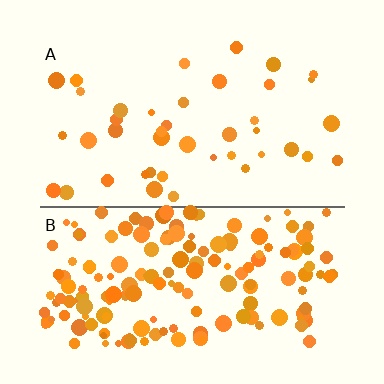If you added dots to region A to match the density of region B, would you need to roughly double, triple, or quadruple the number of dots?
Approximately quadruple.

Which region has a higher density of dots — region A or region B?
B (the bottom).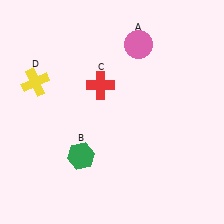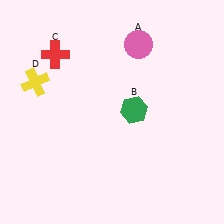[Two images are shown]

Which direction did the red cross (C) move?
The red cross (C) moved left.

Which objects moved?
The objects that moved are: the green hexagon (B), the red cross (C).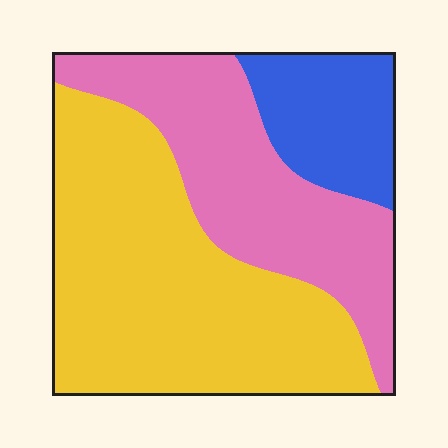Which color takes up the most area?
Yellow, at roughly 50%.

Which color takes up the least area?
Blue, at roughly 15%.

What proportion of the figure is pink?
Pink takes up about one third (1/3) of the figure.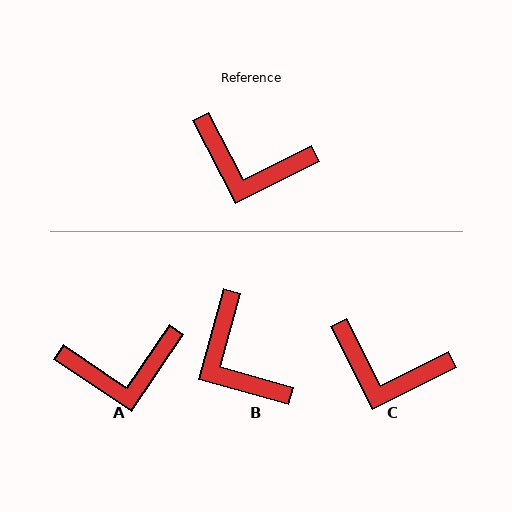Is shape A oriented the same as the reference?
No, it is off by about 29 degrees.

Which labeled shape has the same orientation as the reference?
C.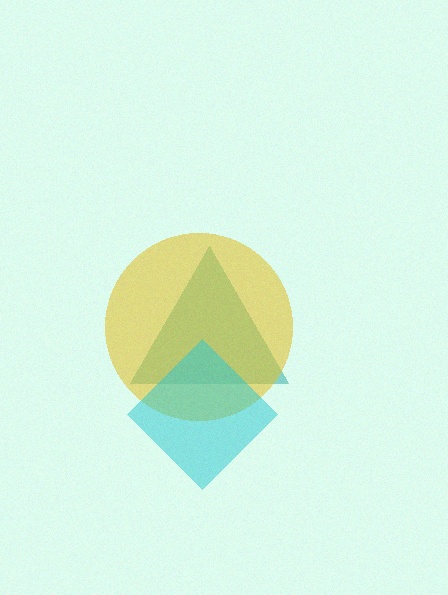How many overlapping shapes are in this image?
There are 3 overlapping shapes in the image.